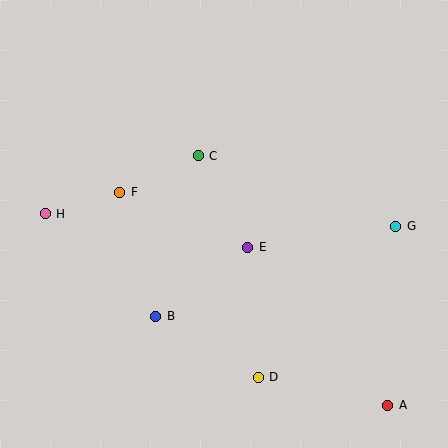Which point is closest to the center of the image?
Point E at (248, 247) is closest to the center.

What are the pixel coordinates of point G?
Point G is at (396, 226).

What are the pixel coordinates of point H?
Point H is at (45, 214).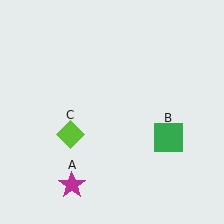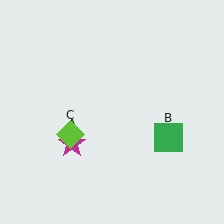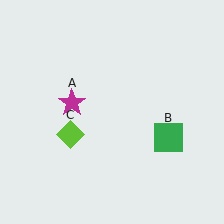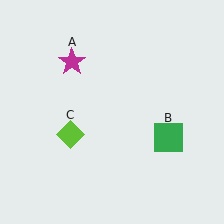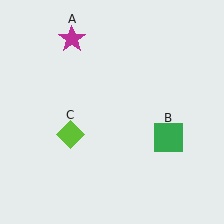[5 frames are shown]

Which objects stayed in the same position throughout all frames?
Green square (object B) and lime diamond (object C) remained stationary.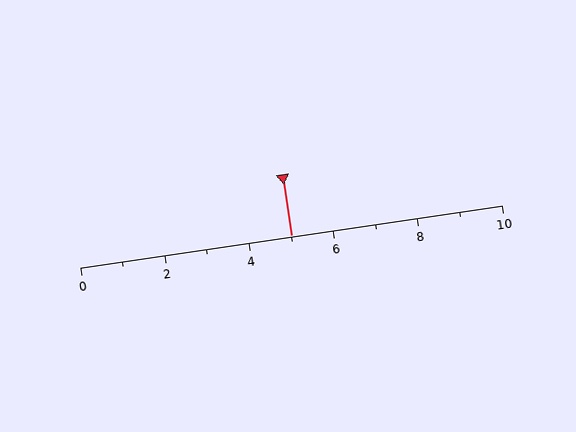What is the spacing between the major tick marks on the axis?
The major ticks are spaced 2 apart.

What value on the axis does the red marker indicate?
The marker indicates approximately 5.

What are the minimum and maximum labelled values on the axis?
The axis runs from 0 to 10.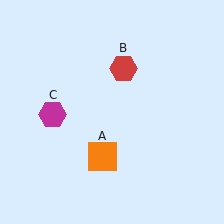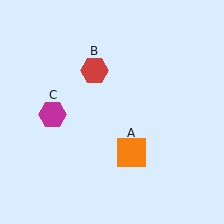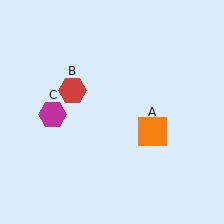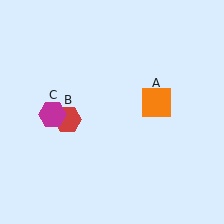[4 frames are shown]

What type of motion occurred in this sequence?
The orange square (object A), red hexagon (object B) rotated counterclockwise around the center of the scene.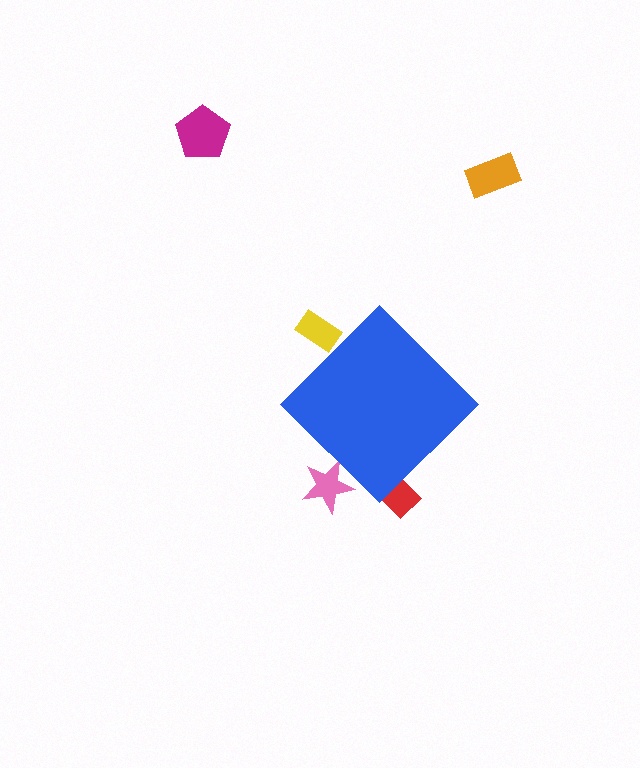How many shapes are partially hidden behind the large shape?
3 shapes are partially hidden.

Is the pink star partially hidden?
Yes, the pink star is partially hidden behind the blue diamond.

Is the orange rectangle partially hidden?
No, the orange rectangle is fully visible.